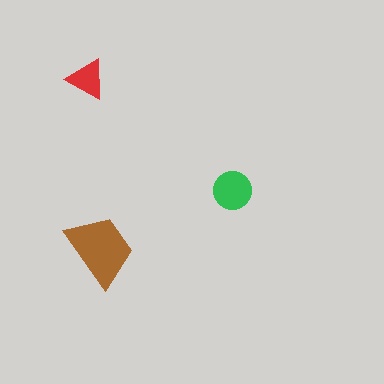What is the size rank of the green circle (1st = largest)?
2nd.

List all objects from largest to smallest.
The brown trapezoid, the green circle, the red triangle.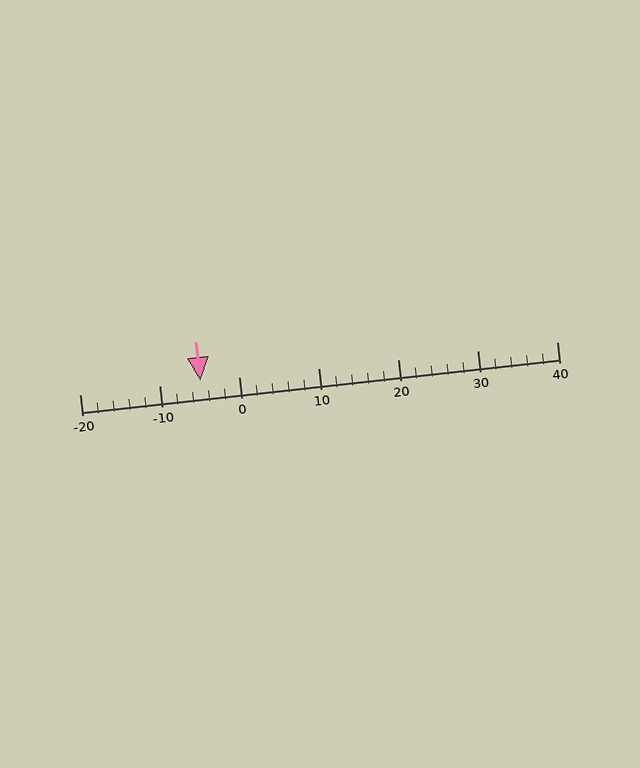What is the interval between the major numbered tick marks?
The major tick marks are spaced 10 units apart.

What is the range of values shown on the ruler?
The ruler shows values from -20 to 40.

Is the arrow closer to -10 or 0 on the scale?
The arrow is closer to 0.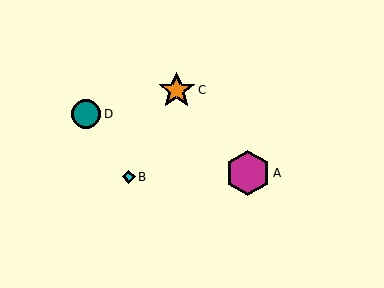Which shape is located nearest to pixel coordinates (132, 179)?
The cyan diamond (labeled B) at (129, 177) is nearest to that location.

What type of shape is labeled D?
Shape D is a teal circle.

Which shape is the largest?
The magenta hexagon (labeled A) is the largest.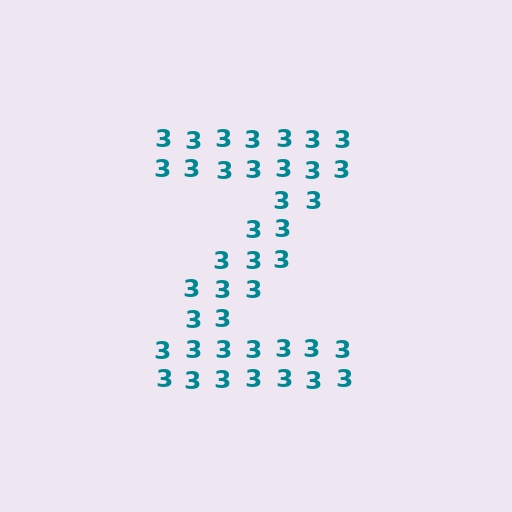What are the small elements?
The small elements are digit 3's.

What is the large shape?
The large shape is the letter Z.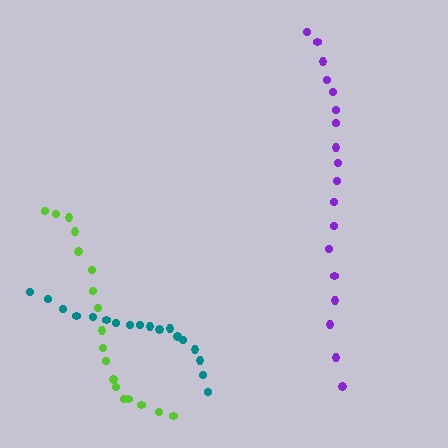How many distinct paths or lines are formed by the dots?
There are 3 distinct paths.